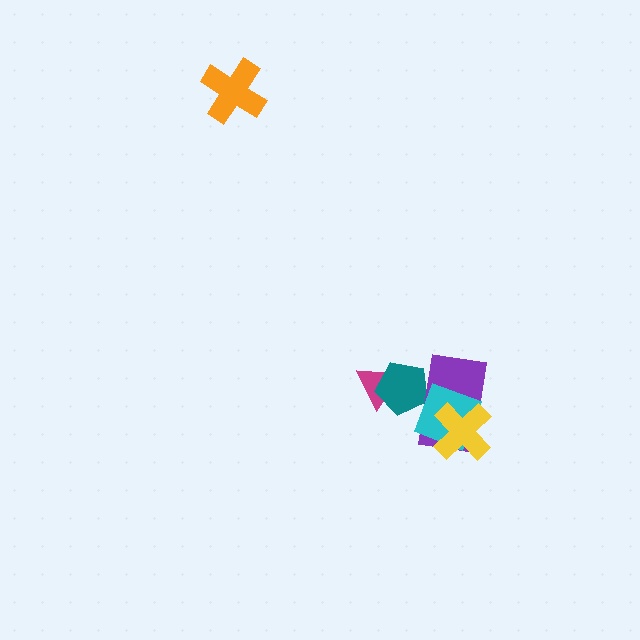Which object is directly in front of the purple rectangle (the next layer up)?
The cyan square is directly in front of the purple rectangle.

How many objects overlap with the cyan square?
2 objects overlap with the cyan square.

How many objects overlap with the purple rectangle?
3 objects overlap with the purple rectangle.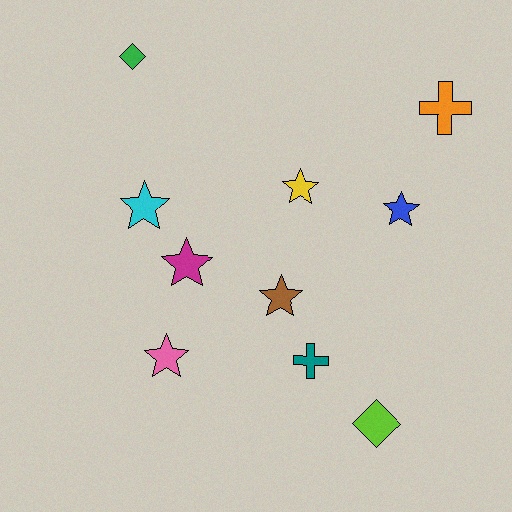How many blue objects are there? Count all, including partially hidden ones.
There is 1 blue object.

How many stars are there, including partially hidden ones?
There are 6 stars.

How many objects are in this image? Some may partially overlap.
There are 10 objects.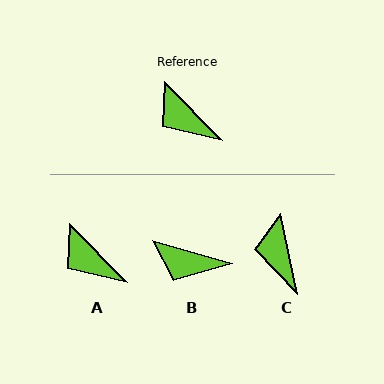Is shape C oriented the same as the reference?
No, it is off by about 33 degrees.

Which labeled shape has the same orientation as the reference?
A.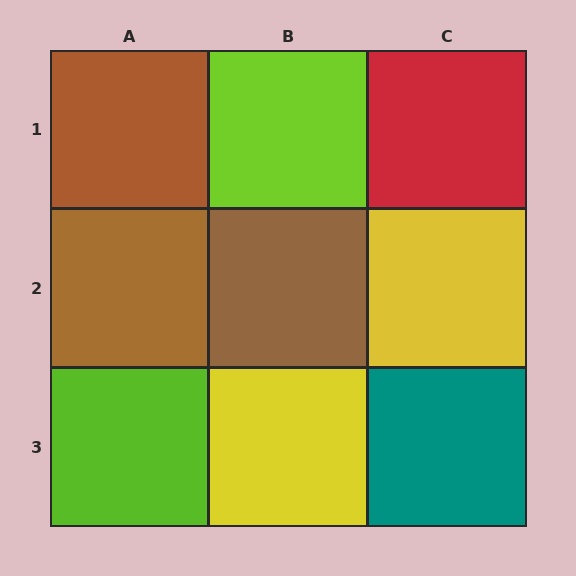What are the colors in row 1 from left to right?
Brown, lime, red.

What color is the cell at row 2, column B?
Brown.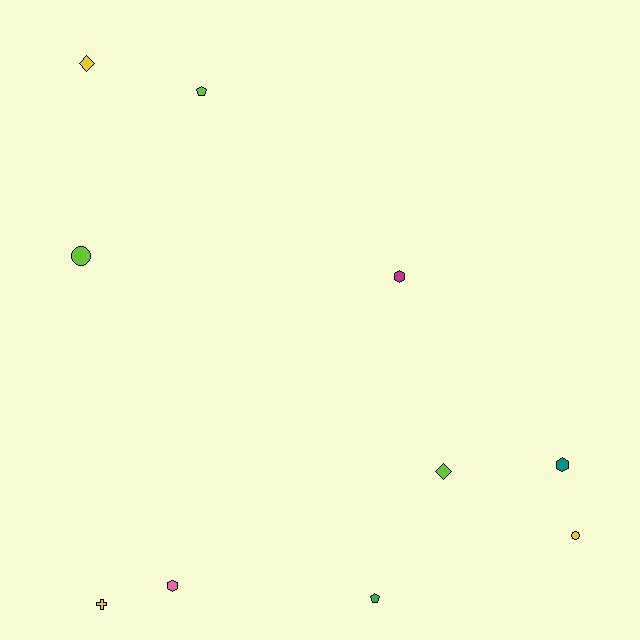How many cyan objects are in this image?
There are no cyan objects.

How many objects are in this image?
There are 10 objects.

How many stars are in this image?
There are no stars.